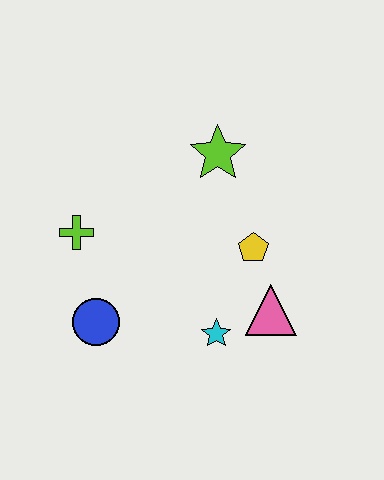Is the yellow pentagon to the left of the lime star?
No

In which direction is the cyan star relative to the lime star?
The cyan star is below the lime star.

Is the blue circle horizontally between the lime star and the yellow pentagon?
No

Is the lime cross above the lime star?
No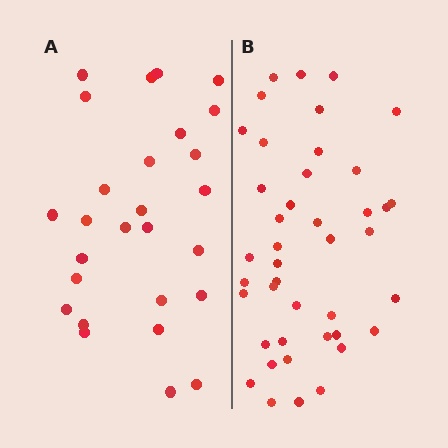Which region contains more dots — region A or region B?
Region B (the right region) has more dots.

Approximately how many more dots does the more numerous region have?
Region B has approximately 15 more dots than region A.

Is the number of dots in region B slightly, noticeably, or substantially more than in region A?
Region B has substantially more. The ratio is roughly 1.6 to 1.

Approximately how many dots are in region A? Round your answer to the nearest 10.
About 30 dots. (The exact count is 27, which rounds to 30.)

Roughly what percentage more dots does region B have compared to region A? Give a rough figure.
About 55% more.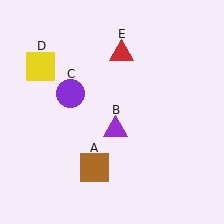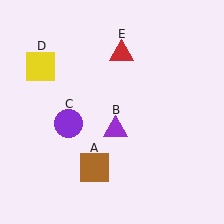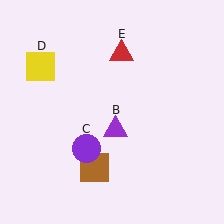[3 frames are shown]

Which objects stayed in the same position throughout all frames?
Brown square (object A) and purple triangle (object B) and yellow square (object D) and red triangle (object E) remained stationary.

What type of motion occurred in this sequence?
The purple circle (object C) rotated counterclockwise around the center of the scene.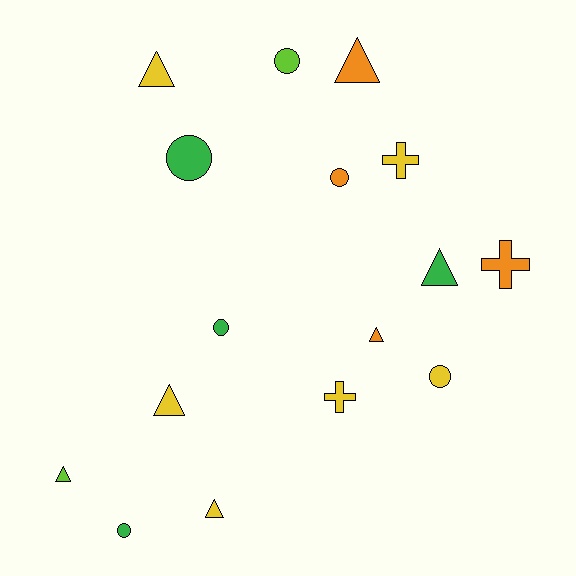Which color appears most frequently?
Yellow, with 6 objects.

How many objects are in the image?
There are 16 objects.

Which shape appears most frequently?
Triangle, with 7 objects.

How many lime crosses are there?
There are no lime crosses.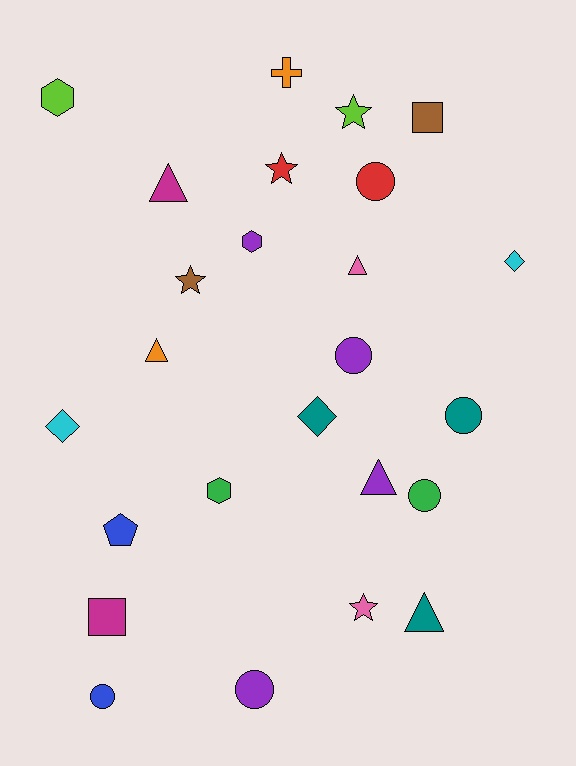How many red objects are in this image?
There are 2 red objects.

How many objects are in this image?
There are 25 objects.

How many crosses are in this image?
There is 1 cross.